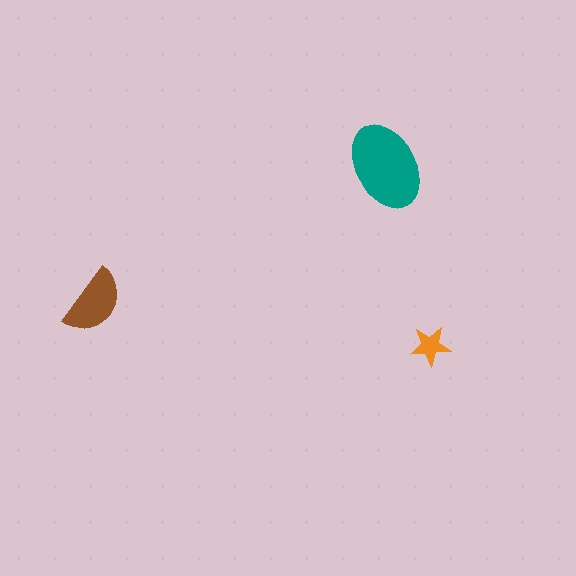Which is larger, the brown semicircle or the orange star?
The brown semicircle.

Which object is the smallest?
The orange star.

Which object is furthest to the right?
The orange star is rightmost.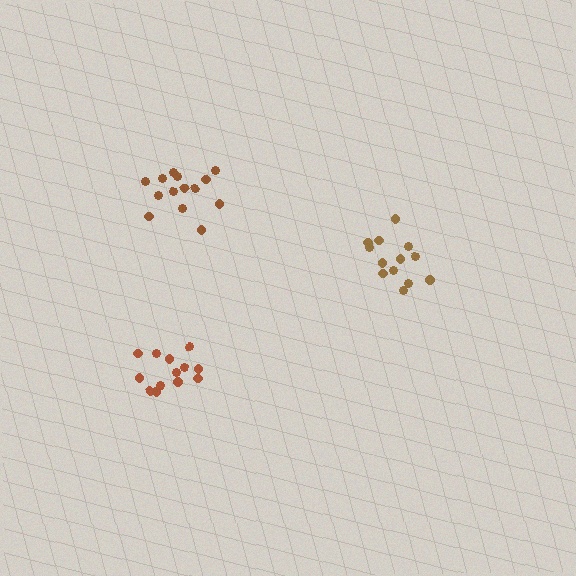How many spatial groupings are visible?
There are 3 spatial groupings.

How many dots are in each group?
Group 1: 13 dots, Group 2: 14 dots, Group 3: 13 dots (40 total).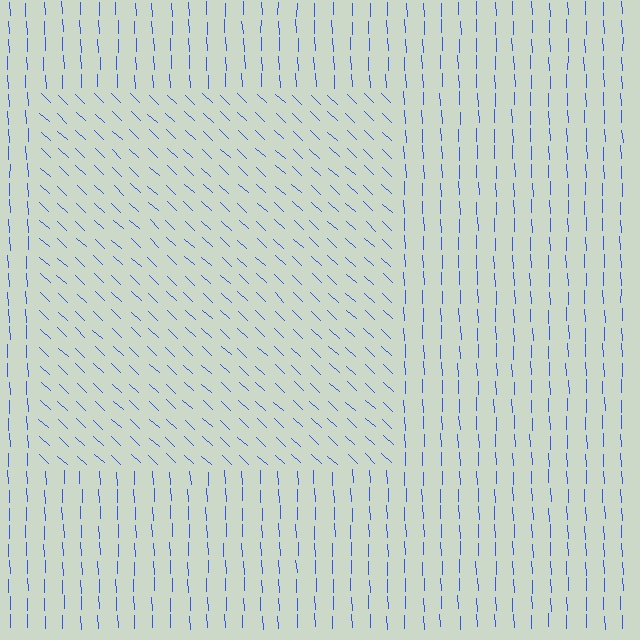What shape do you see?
I see a rectangle.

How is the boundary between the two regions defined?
The boundary is defined purely by a change in line orientation (approximately 45 degrees difference). All lines are the same color and thickness.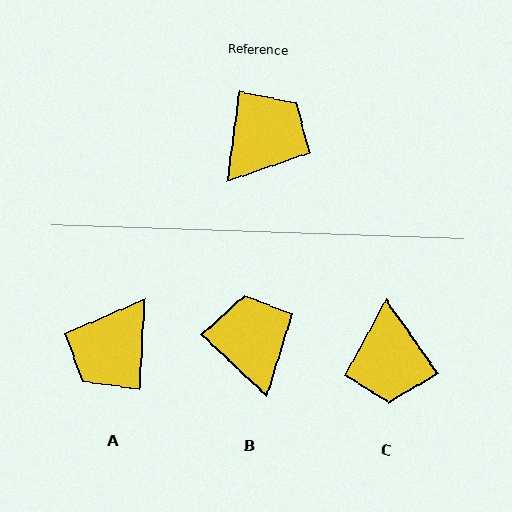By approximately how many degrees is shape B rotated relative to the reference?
Approximately 54 degrees counter-clockwise.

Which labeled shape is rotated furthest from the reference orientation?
A, about 176 degrees away.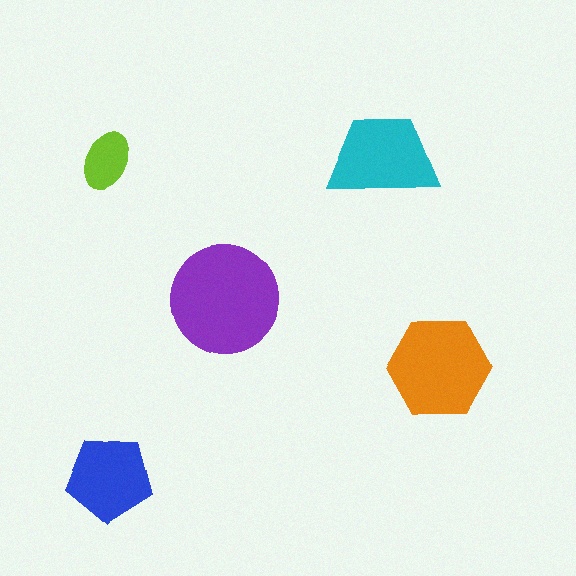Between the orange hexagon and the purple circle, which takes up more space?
The purple circle.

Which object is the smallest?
The lime ellipse.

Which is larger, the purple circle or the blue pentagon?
The purple circle.